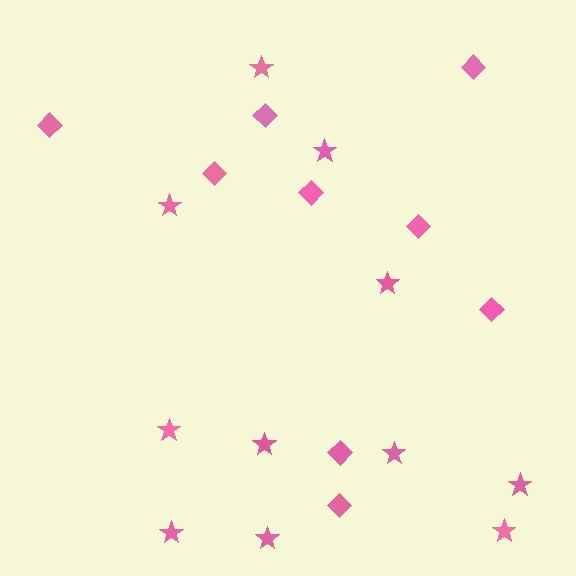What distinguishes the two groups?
There are 2 groups: one group of diamonds (9) and one group of stars (11).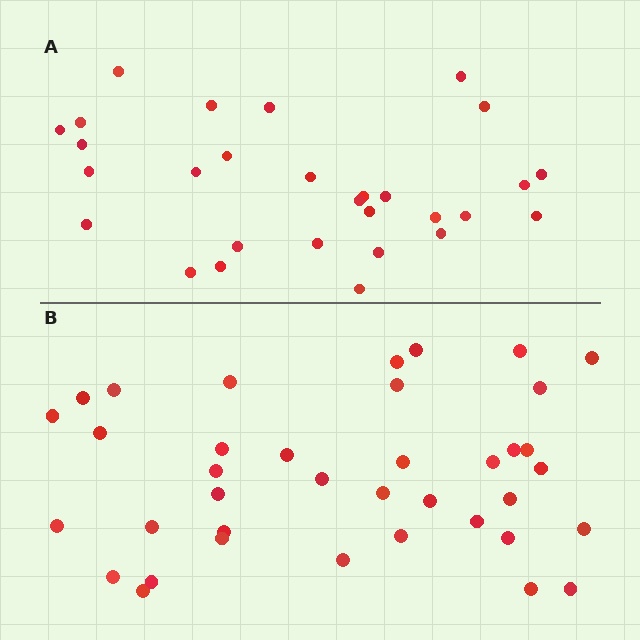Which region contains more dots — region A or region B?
Region B (the bottom region) has more dots.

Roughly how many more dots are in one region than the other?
Region B has roughly 8 or so more dots than region A.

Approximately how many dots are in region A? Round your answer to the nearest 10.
About 30 dots. (The exact count is 29, which rounds to 30.)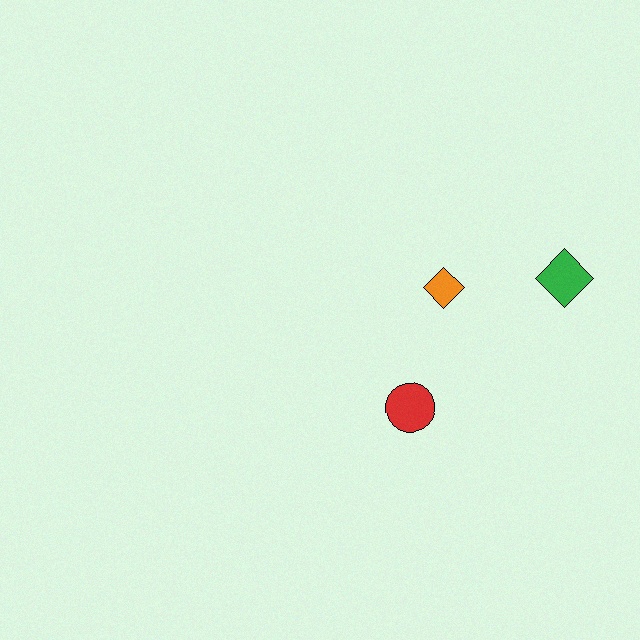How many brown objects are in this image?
There are no brown objects.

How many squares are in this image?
There are no squares.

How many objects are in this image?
There are 3 objects.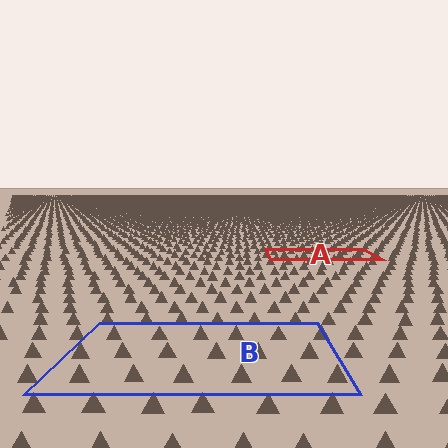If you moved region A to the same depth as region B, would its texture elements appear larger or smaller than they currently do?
They would appear larger. At a closer depth, the same texture elements are projected at a bigger on-screen size.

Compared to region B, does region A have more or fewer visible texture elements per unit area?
Region A has more texture elements per unit area — they are packed more densely because it is farther away.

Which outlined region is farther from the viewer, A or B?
Region A is farther from the viewer — the texture elements inside it appear smaller and more densely packed.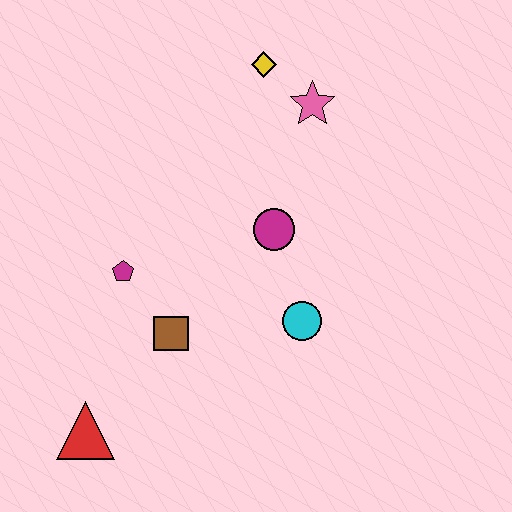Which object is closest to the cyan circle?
The magenta circle is closest to the cyan circle.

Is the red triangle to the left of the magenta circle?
Yes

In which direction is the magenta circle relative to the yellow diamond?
The magenta circle is below the yellow diamond.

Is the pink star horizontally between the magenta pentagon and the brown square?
No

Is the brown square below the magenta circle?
Yes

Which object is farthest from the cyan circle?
The yellow diamond is farthest from the cyan circle.